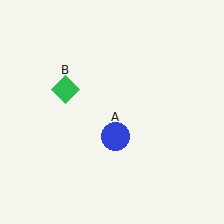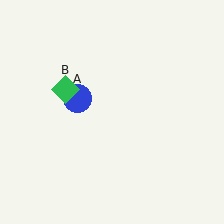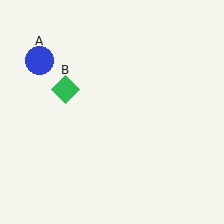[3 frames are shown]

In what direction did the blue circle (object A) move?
The blue circle (object A) moved up and to the left.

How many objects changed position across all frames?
1 object changed position: blue circle (object A).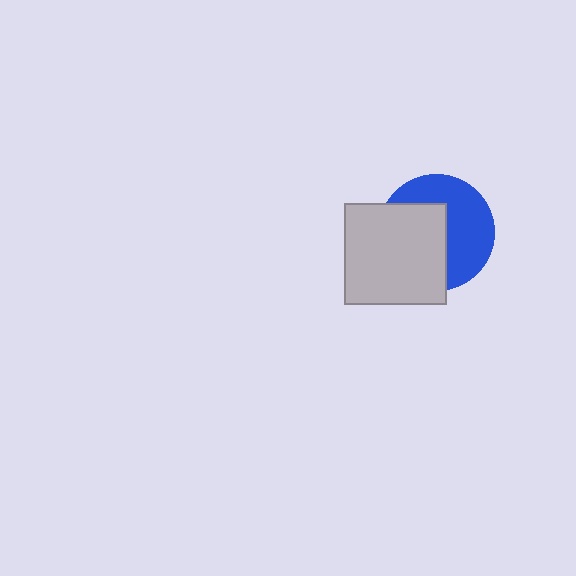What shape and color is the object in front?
The object in front is a light gray rectangle.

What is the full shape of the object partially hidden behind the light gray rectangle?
The partially hidden object is a blue circle.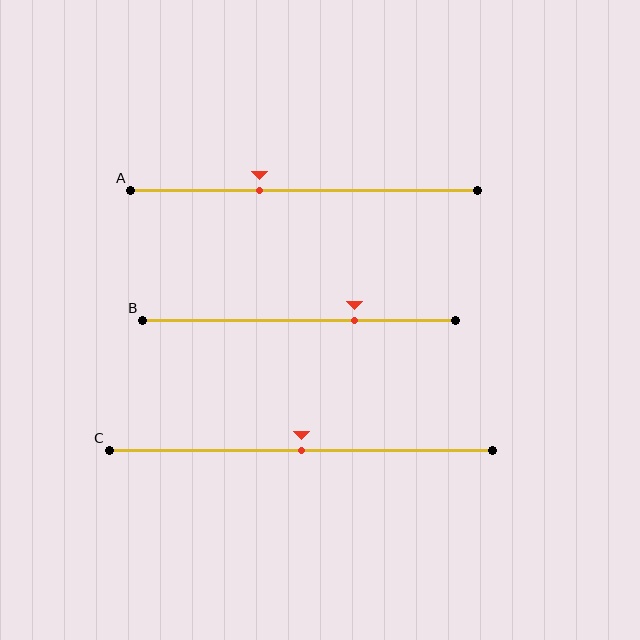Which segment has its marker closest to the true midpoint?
Segment C has its marker closest to the true midpoint.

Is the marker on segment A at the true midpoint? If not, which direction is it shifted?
No, the marker on segment A is shifted to the left by about 13% of the segment length.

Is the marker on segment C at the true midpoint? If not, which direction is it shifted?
Yes, the marker on segment C is at the true midpoint.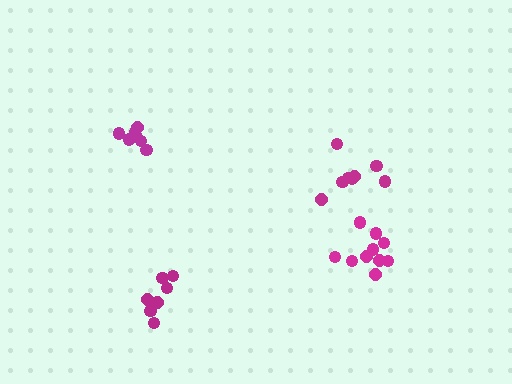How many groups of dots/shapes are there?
There are 4 groups.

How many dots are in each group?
Group 1: 7 dots, Group 2: 8 dots, Group 3: 10 dots, Group 4: 7 dots (32 total).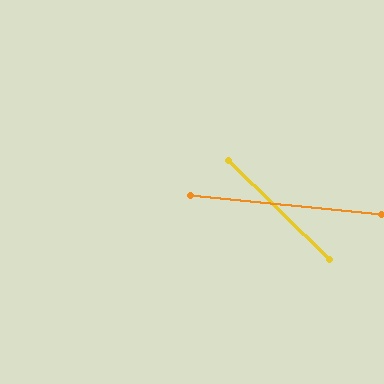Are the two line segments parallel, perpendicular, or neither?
Neither parallel nor perpendicular — they differ by about 39°.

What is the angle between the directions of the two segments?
Approximately 39 degrees.